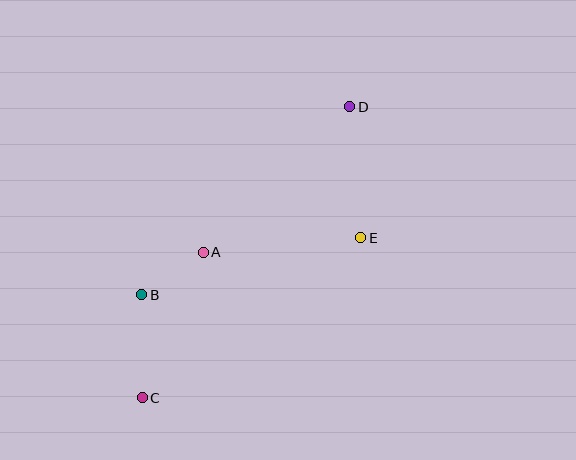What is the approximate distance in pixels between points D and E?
The distance between D and E is approximately 132 pixels.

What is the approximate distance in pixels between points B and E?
The distance between B and E is approximately 226 pixels.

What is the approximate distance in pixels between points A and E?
The distance between A and E is approximately 158 pixels.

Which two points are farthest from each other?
Points C and D are farthest from each other.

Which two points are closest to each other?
Points A and B are closest to each other.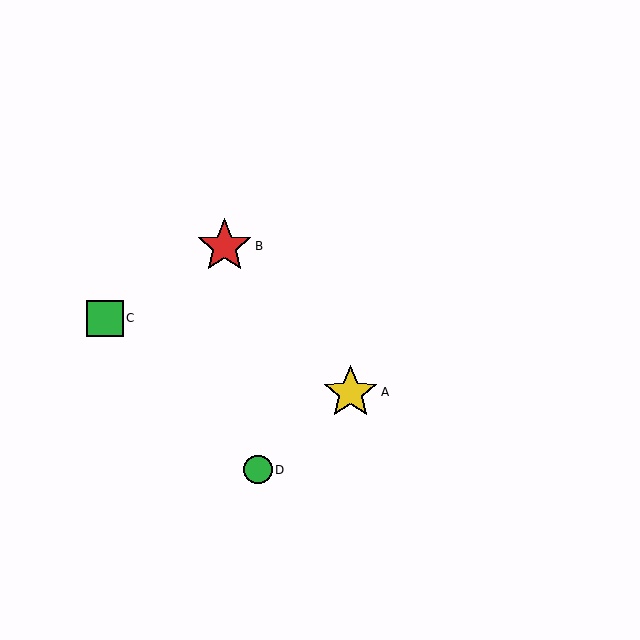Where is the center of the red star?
The center of the red star is at (224, 246).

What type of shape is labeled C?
Shape C is a green square.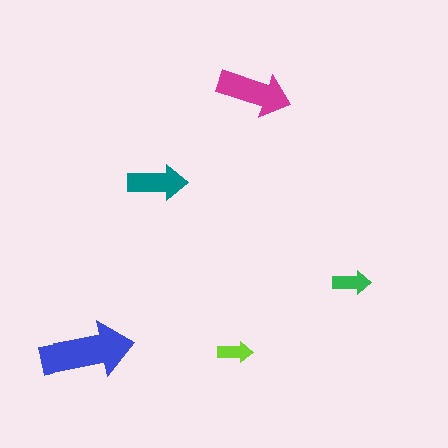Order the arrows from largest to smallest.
the blue one, the magenta one, the teal one, the green one, the lime one.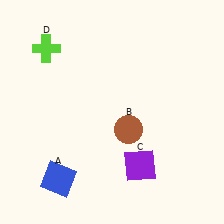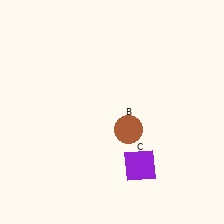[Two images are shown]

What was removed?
The blue square (A), the lime cross (D) were removed in Image 2.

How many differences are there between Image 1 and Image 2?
There are 2 differences between the two images.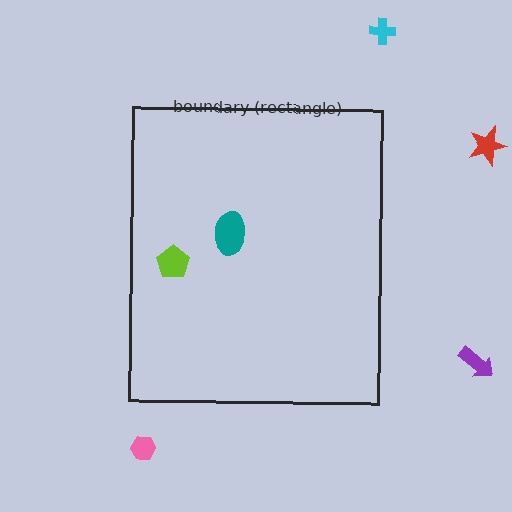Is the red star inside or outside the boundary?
Outside.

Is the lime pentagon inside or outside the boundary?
Inside.